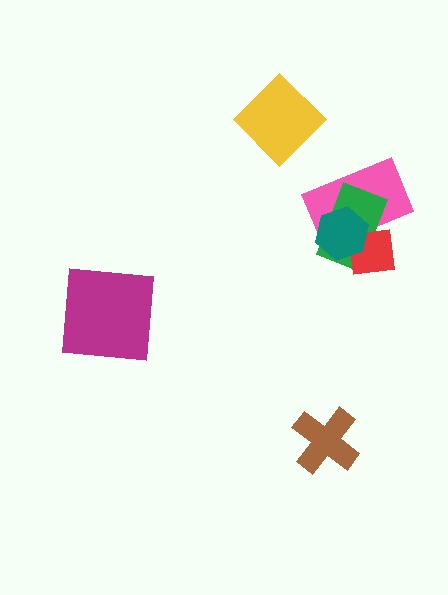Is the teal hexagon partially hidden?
No, no other shape covers it.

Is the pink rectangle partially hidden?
Yes, it is partially covered by another shape.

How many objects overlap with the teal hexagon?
3 objects overlap with the teal hexagon.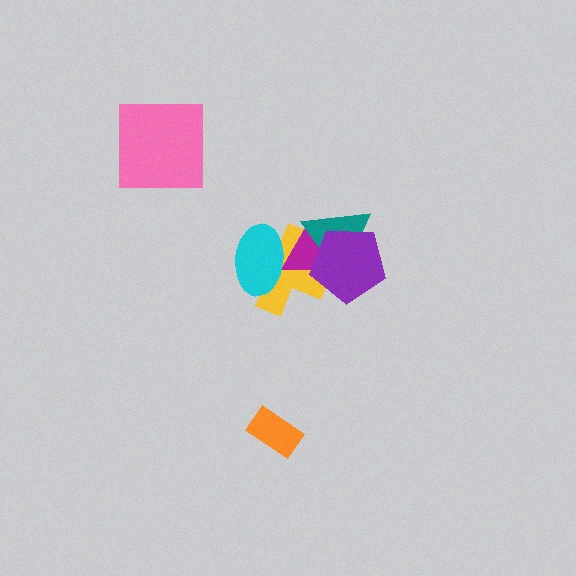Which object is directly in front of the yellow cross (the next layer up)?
The magenta triangle is directly in front of the yellow cross.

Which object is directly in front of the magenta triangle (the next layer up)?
The cyan ellipse is directly in front of the magenta triangle.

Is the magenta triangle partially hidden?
Yes, it is partially covered by another shape.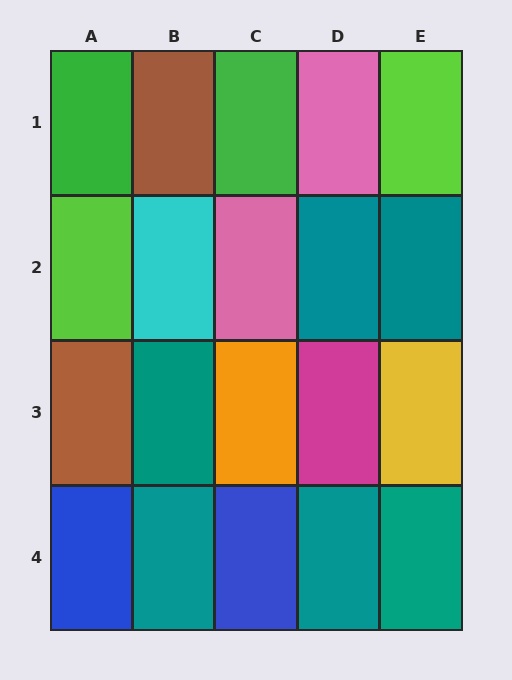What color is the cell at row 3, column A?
Brown.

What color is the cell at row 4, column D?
Teal.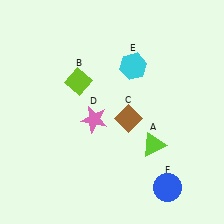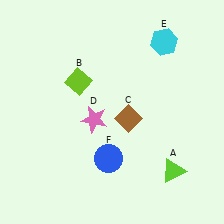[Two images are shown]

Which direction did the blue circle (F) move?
The blue circle (F) moved left.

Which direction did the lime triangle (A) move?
The lime triangle (A) moved down.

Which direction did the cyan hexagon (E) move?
The cyan hexagon (E) moved right.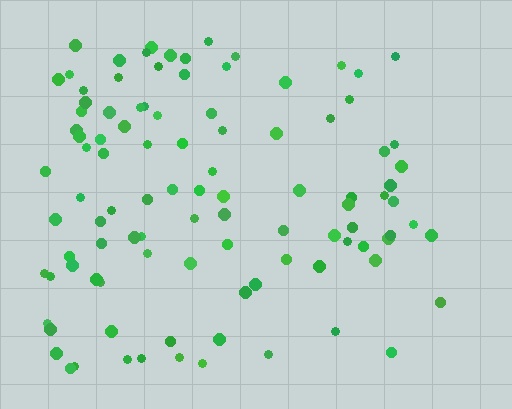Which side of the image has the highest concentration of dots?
The left.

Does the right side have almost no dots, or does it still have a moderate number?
Still a moderate number, just noticeably fewer than the left.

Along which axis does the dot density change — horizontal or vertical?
Horizontal.